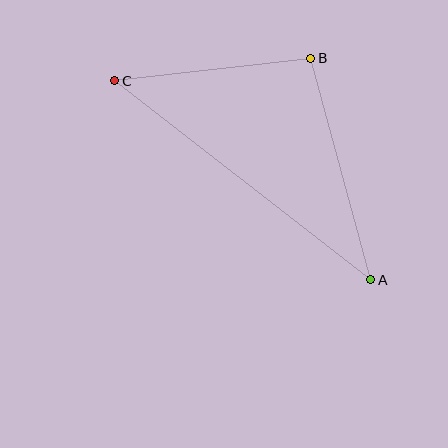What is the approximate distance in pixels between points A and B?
The distance between A and B is approximately 230 pixels.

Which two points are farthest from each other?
Points A and C are farthest from each other.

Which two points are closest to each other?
Points B and C are closest to each other.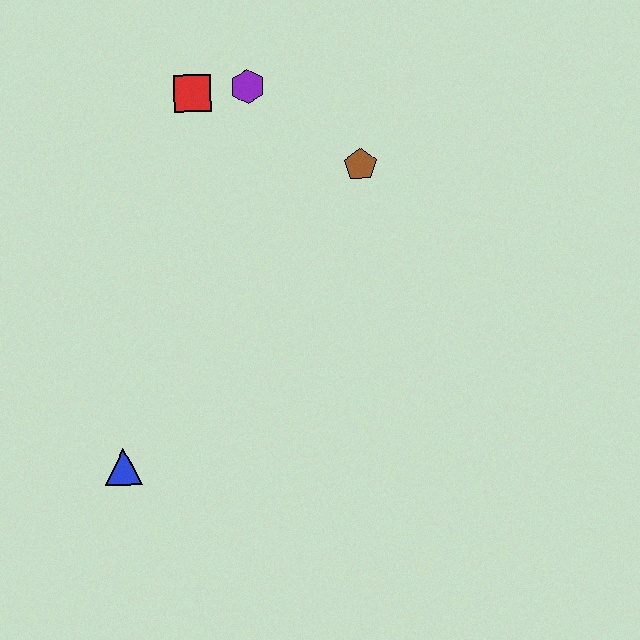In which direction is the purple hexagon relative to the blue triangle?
The purple hexagon is above the blue triangle.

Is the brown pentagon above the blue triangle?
Yes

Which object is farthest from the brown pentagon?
The blue triangle is farthest from the brown pentagon.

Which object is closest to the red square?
The purple hexagon is closest to the red square.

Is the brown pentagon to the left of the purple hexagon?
No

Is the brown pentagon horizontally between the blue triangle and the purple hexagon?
No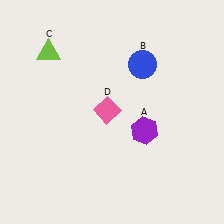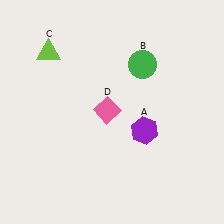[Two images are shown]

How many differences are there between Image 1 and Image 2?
There is 1 difference between the two images.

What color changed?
The circle (B) changed from blue in Image 1 to green in Image 2.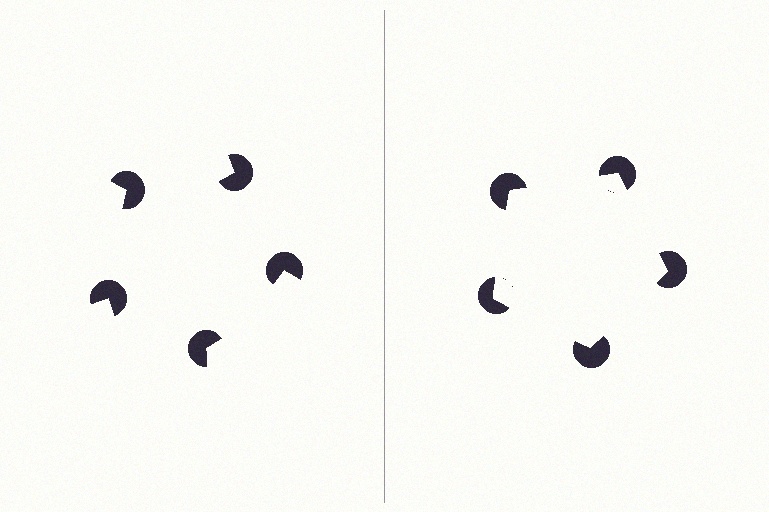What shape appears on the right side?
An illusory pentagon.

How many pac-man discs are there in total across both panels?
10 — 5 on each side.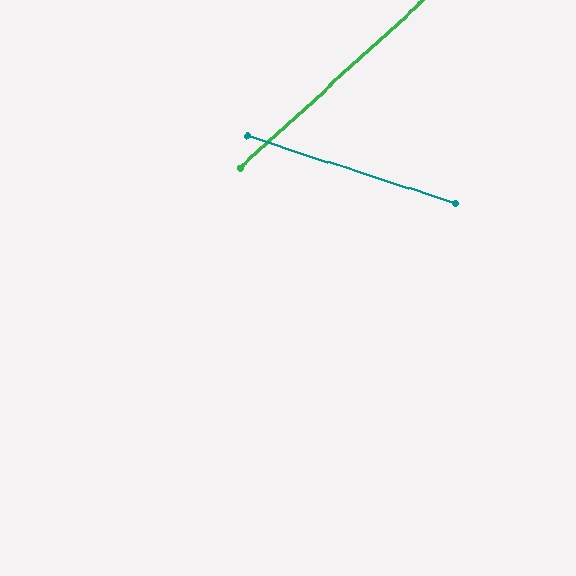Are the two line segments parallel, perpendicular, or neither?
Neither parallel nor perpendicular — they differ by about 61°.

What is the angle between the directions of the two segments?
Approximately 61 degrees.